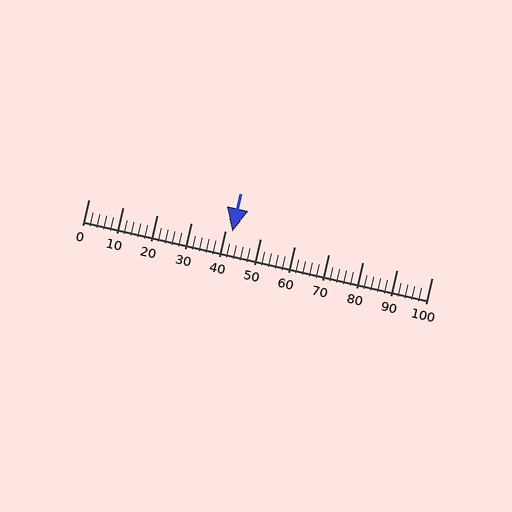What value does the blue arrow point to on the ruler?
The blue arrow points to approximately 42.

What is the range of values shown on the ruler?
The ruler shows values from 0 to 100.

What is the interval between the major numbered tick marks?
The major tick marks are spaced 10 units apart.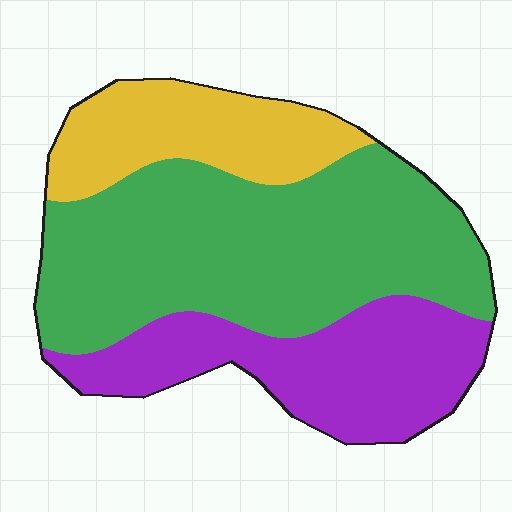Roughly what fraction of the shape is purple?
Purple takes up about one quarter (1/4) of the shape.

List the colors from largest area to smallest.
From largest to smallest: green, purple, yellow.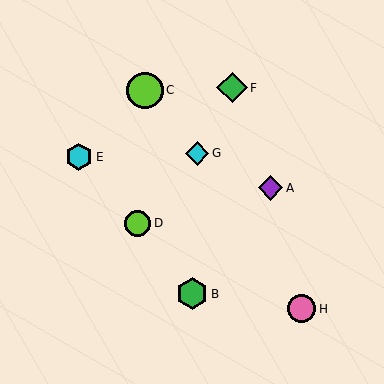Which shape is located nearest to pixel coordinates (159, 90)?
The lime circle (labeled C) at (145, 90) is nearest to that location.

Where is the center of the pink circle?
The center of the pink circle is at (302, 309).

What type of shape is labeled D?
Shape D is a lime circle.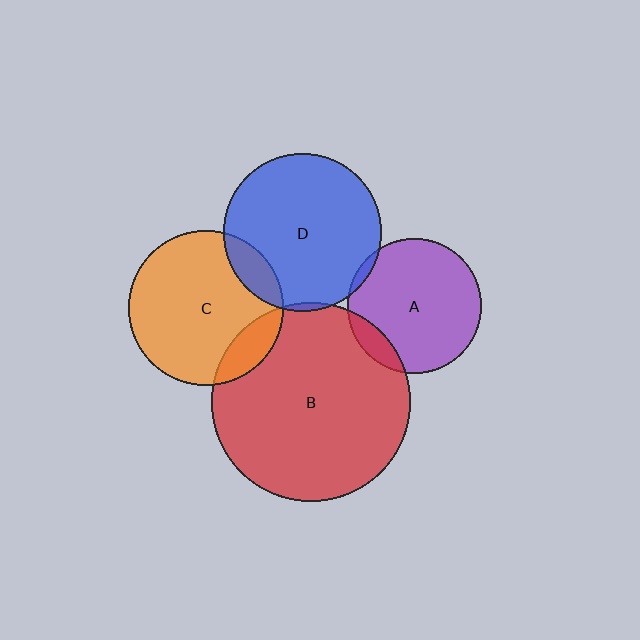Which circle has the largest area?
Circle B (red).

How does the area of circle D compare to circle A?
Approximately 1.4 times.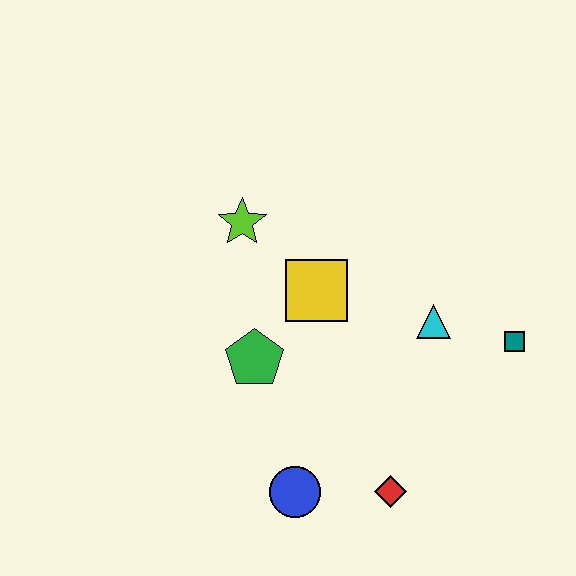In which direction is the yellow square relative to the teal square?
The yellow square is to the left of the teal square.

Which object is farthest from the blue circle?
The lime star is farthest from the blue circle.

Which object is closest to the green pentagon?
The yellow square is closest to the green pentagon.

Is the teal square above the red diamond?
Yes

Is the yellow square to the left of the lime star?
No